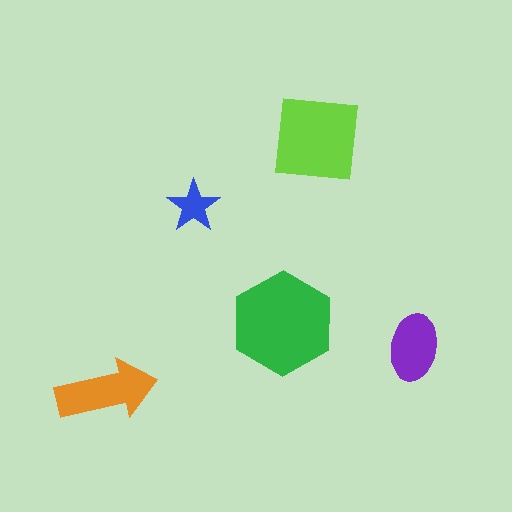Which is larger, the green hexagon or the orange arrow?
The green hexagon.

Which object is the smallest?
The blue star.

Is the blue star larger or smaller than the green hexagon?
Smaller.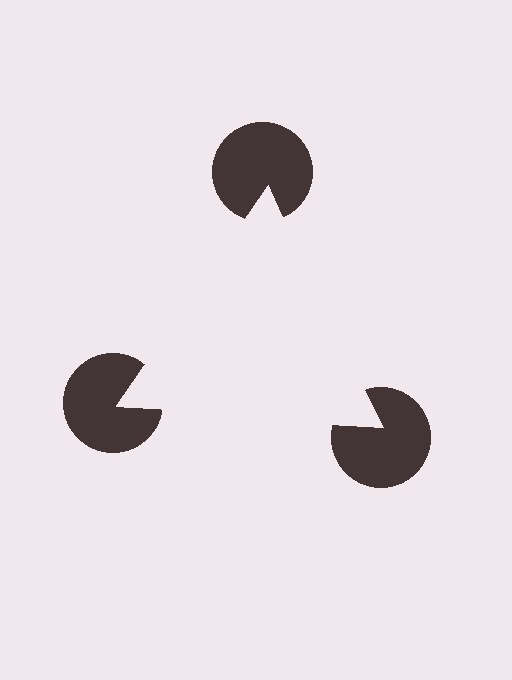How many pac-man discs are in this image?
There are 3 — one at each vertex of the illusory triangle.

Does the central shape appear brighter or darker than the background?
It typically appears slightly brighter than the background, even though no actual brightness change is drawn.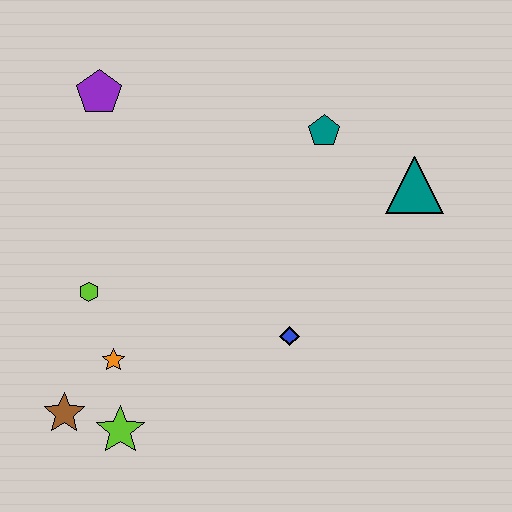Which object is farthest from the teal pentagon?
The brown star is farthest from the teal pentagon.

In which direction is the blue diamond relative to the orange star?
The blue diamond is to the right of the orange star.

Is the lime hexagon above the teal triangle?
No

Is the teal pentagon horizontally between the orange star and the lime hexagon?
No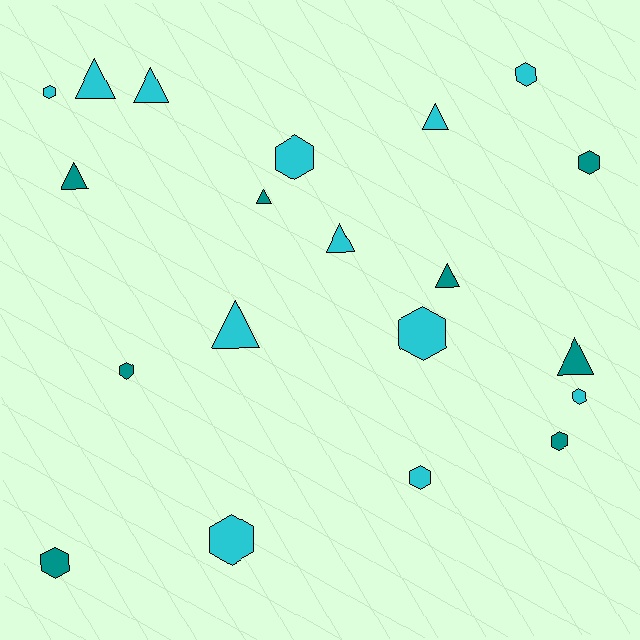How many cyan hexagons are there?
There are 7 cyan hexagons.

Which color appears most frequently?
Cyan, with 12 objects.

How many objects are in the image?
There are 20 objects.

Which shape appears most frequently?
Hexagon, with 11 objects.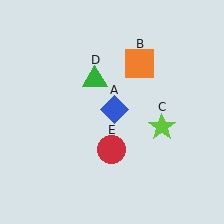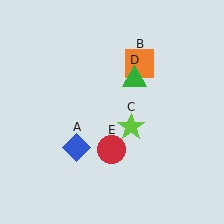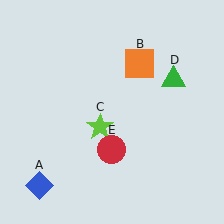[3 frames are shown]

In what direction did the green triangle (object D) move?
The green triangle (object D) moved right.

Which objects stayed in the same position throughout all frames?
Orange square (object B) and red circle (object E) remained stationary.